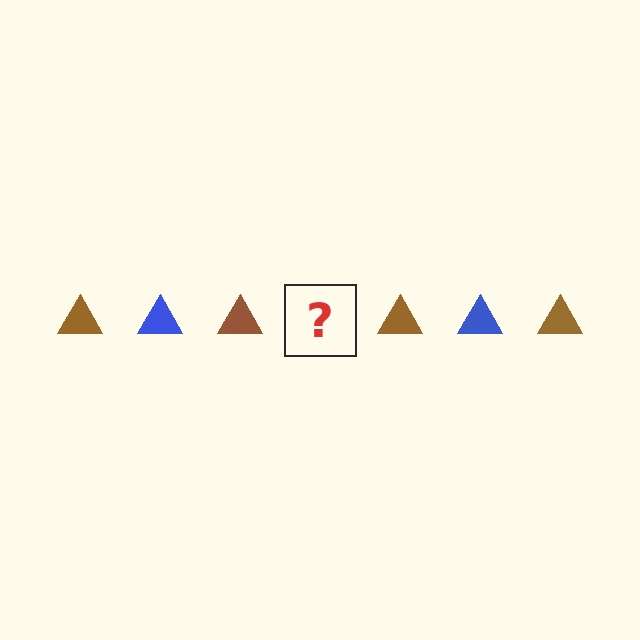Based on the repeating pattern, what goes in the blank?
The blank should be a blue triangle.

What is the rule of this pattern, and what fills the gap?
The rule is that the pattern cycles through brown, blue triangles. The gap should be filled with a blue triangle.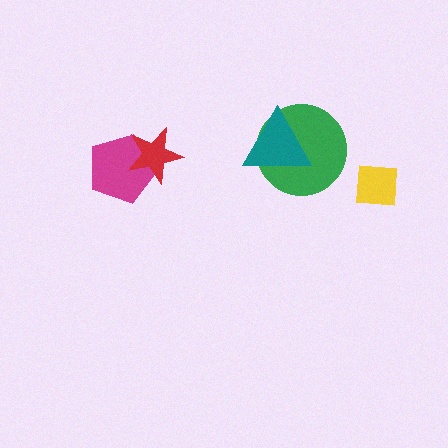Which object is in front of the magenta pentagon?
The red star is in front of the magenta pentagon.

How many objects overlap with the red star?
1 object overlaps with the red star.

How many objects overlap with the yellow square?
0 objects overlap with the yellow square.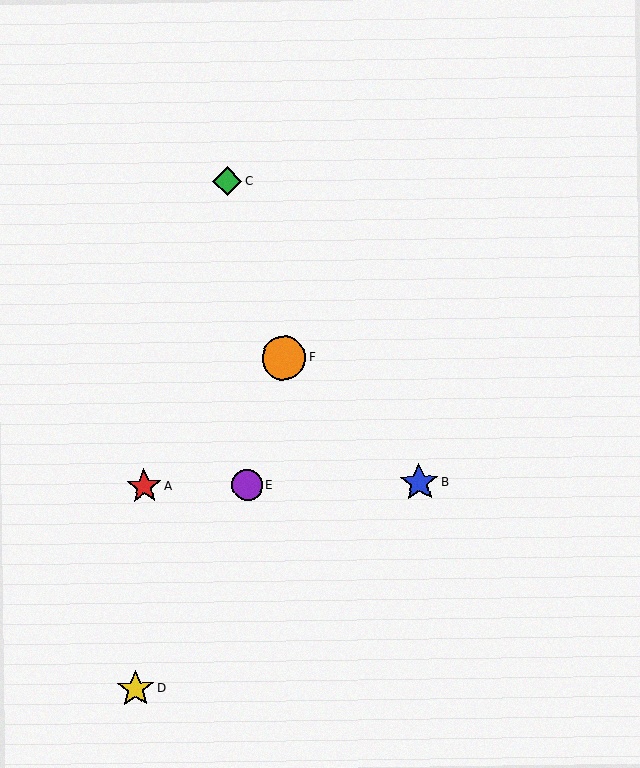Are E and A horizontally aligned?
Yes, both are at y≈485.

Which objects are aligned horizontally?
Objects A, B, E are aligned horizontally.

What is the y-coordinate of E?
Object E is at y≈485.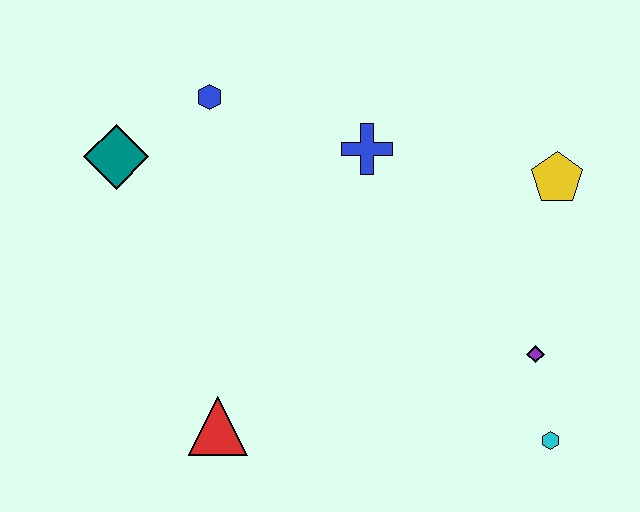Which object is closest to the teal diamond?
The blue hexagon is closest to the teal diamond.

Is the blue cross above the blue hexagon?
No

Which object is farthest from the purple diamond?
The teal diamond is farthest from the purple diamond.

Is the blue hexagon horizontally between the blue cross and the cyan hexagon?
No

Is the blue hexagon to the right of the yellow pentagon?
No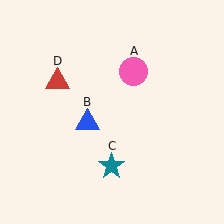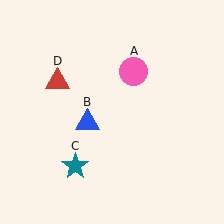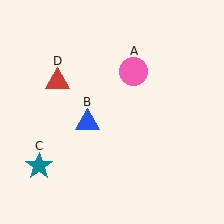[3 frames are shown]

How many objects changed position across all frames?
1 object changed position: teal star (object C).